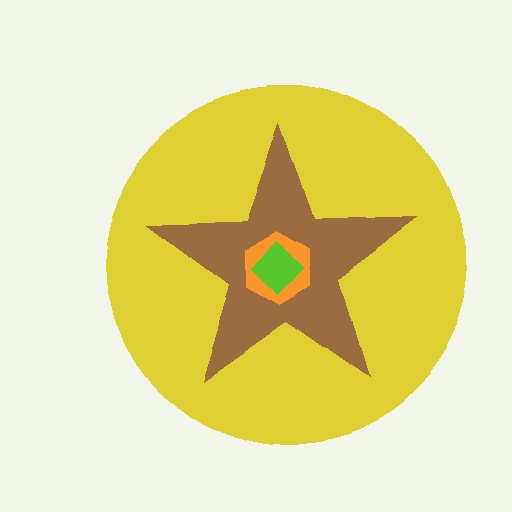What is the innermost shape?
The lime diamond.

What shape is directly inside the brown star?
The orange hexagon.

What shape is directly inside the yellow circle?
The brown star.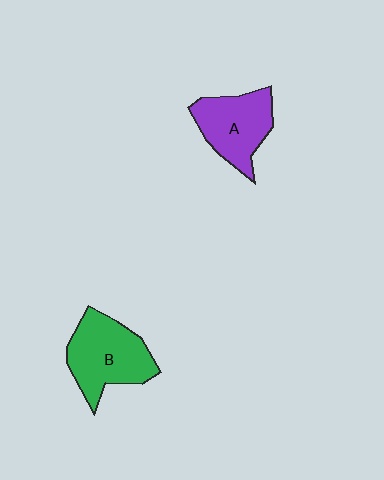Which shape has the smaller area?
Shape A (purple).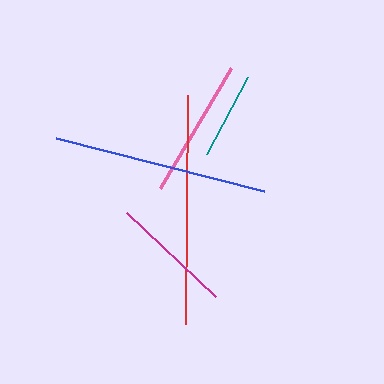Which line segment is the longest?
The red line is the longest at approximately 229 pixels.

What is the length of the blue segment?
The blue segment is approximately 215 pixels long.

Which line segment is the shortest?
The teal line is the shortest at approximately 87 pixels.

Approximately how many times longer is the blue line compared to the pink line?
The blue line is approximately 1.5 times the length of the pink line.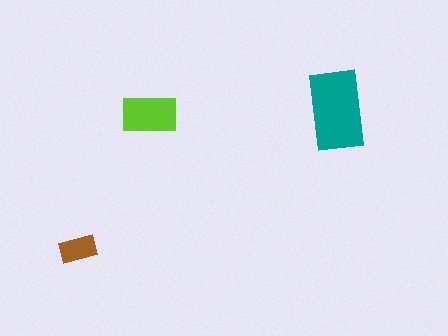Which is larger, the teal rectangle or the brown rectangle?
The teal one.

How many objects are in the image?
There are 3 objects in the image.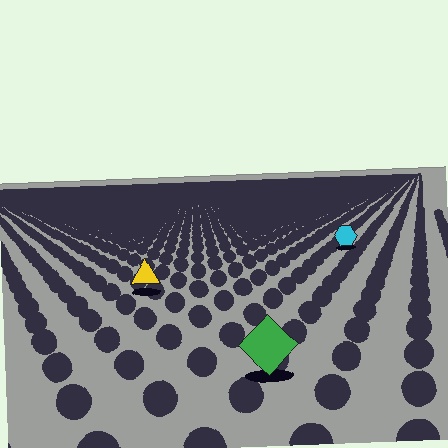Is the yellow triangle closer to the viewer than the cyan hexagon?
Yes. The yellow triangle is closer — you can tell from the texture gradient: the ground texture is coarser near it.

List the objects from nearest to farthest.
From nearest to farthest: the green diamond, the yellow triangle, the cyan hexagon.